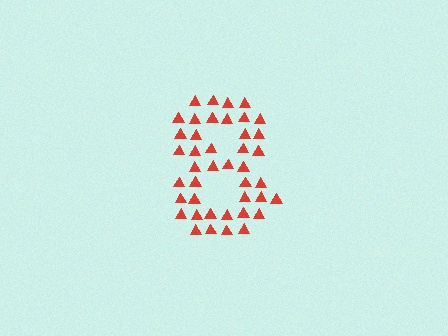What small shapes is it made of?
It is made of small triangles.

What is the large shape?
The large shape is the digit 8.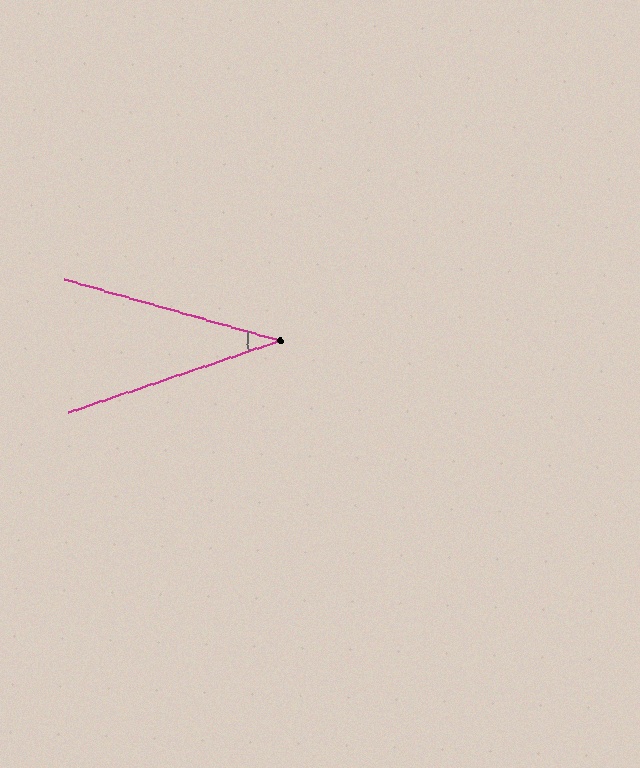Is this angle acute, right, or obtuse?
It is acute.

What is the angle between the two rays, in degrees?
Approximately 35 degrees.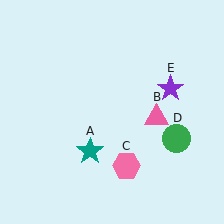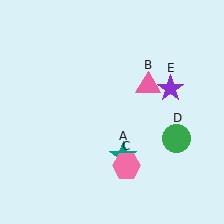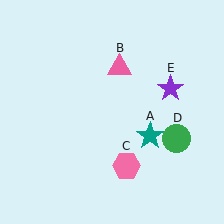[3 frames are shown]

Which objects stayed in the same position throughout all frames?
Pink hexagon (object C) and green circle (object D) and purple star (object E) remained stationary.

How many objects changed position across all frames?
2 objects changed position: teal star (object A), pink triangle (object B).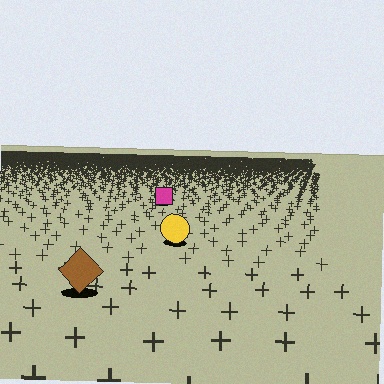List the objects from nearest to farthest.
From nearest to farthest: the brown diamond, the yellow circle, the magenta square.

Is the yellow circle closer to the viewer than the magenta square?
Yes. The yellow circle is closer — you can tell from the texture gradient: the ground texture is coarser near it.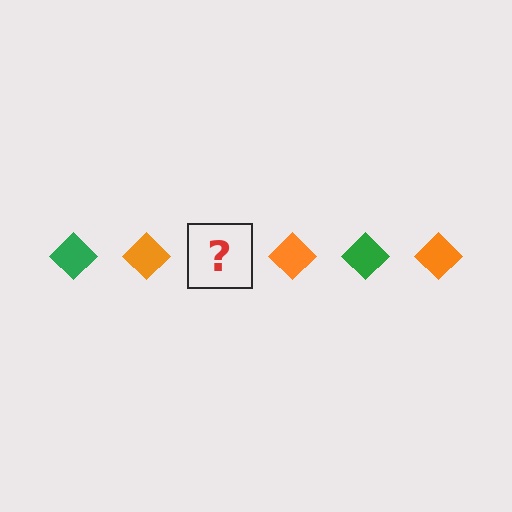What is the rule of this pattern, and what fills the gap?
The rule is that the pattern cycles through green, orange diamonds. The gap should be filled with a green diamond.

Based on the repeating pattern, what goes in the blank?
The blank should be a green diamond.